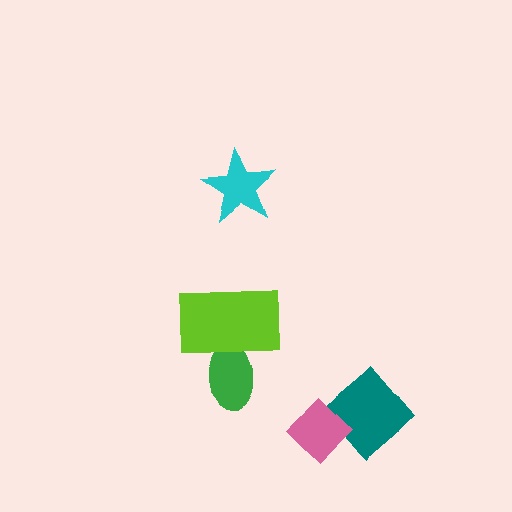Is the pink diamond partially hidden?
No, no other shape covers it.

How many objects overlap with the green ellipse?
1 object overlaps with the green ellipse.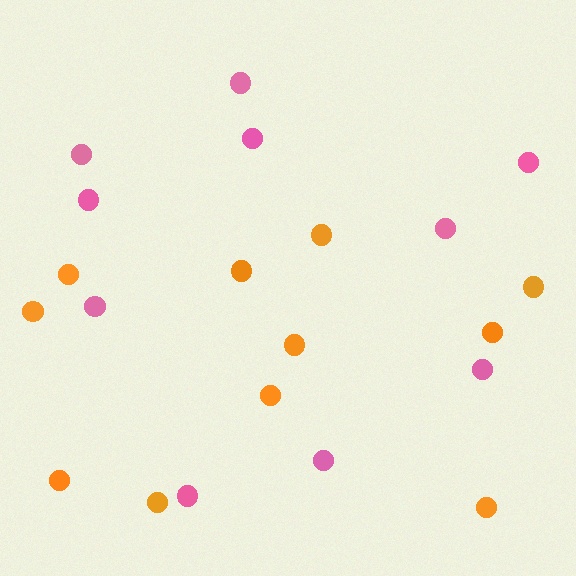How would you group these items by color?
There are 2 groups: one group of pink circles (10) and one group of orange circles (11).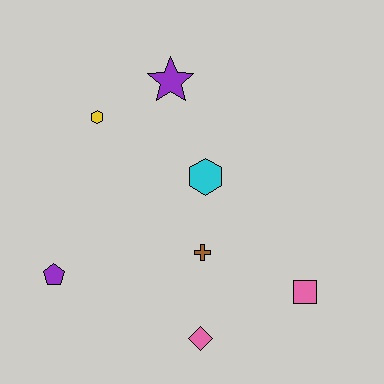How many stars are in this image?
There is 1 star.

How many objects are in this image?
There are 7 objects.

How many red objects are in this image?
There are no red objects.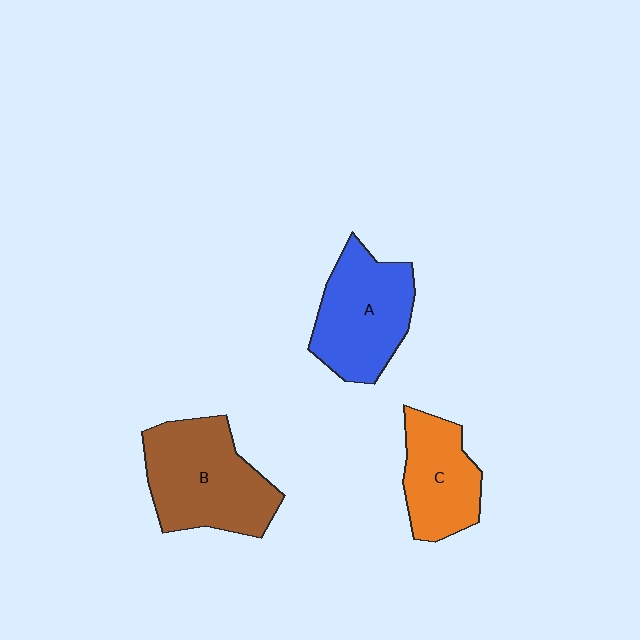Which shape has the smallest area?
Shape C (orange).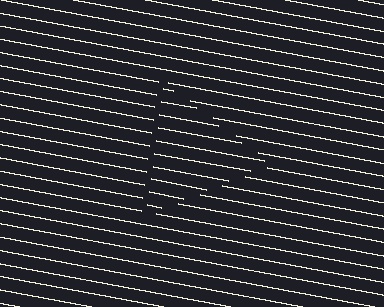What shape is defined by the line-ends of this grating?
An illusory triangle. The interior of the shape contains the same grating, shifted by half a period — the contour is defined by the phase discontinuity where line-ends from the inner and outer gratings abut.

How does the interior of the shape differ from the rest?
The interior of the shape contains the same grating, shifted by half a period — the contour is defined by the phase discontinuity where line-ends from the inner and outer gratings abut.